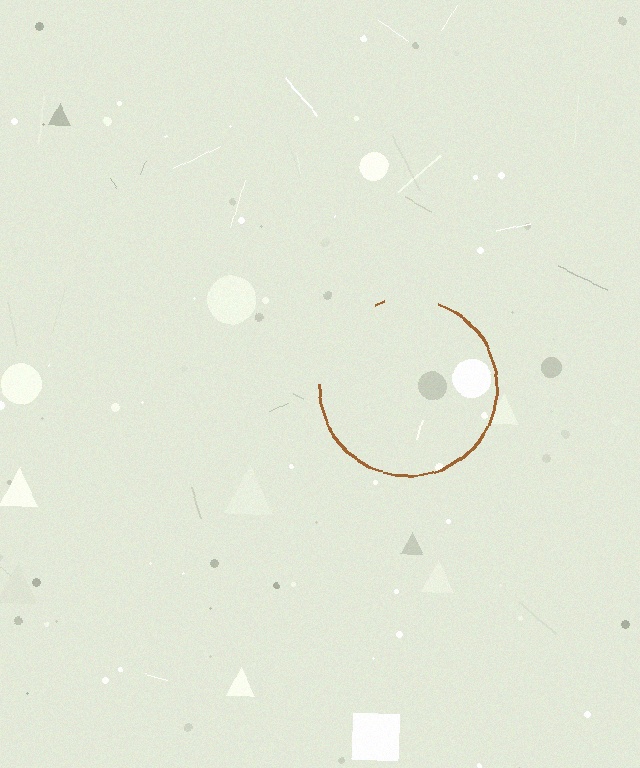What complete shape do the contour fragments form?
The contour fragments form a circle.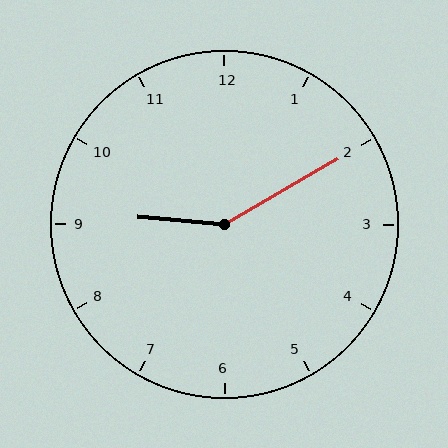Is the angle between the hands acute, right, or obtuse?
It is obtuse.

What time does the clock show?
9:10.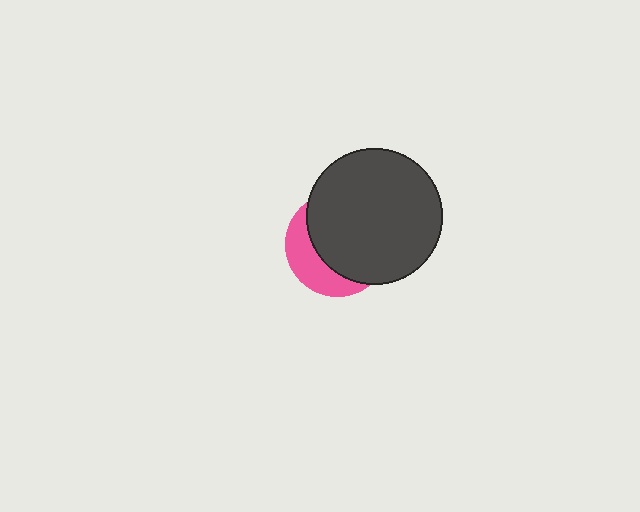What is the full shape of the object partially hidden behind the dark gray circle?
The partially hidden object is a pink circle.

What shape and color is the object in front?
The object in front is a dark gray circle.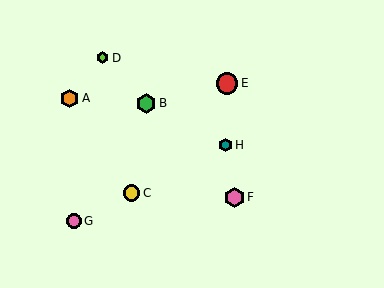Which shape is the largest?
The red circle (labeled E) is the largest.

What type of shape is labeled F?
Shape F is a pink hexagon.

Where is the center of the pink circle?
The center of the pink circle is at (74, 221).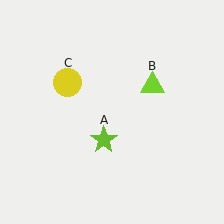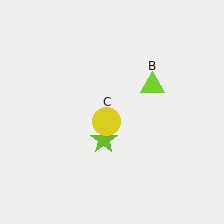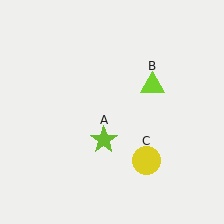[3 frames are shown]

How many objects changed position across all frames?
1 object changed position: yellow circle (object C).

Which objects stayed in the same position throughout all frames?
Lime star (object A) and lime triangle (object B) remained stationary.